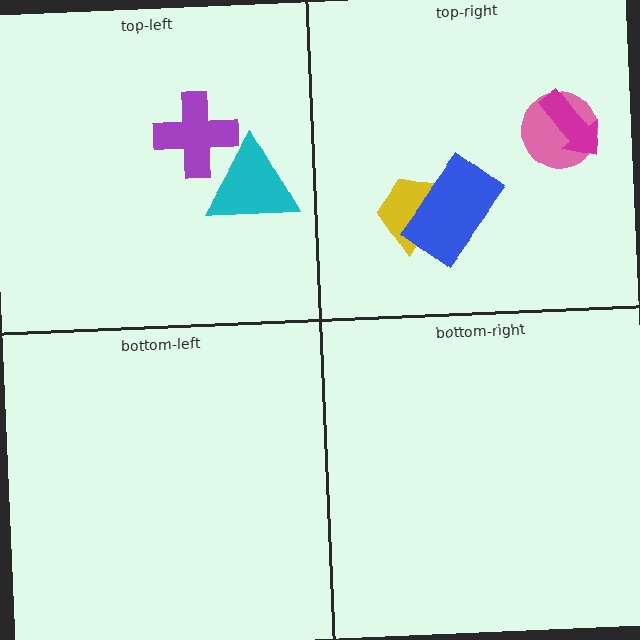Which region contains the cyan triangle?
The top-left region.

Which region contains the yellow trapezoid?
The top-right region.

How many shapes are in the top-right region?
4.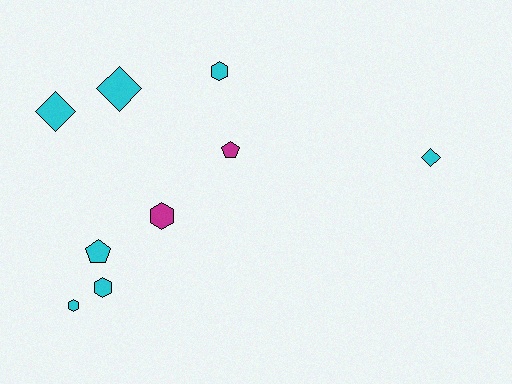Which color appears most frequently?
Cyan, with 7 objects.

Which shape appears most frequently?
Hexagon, with 4 objects.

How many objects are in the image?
There are 9 objects.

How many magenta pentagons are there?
There is 1 magenta pentagon.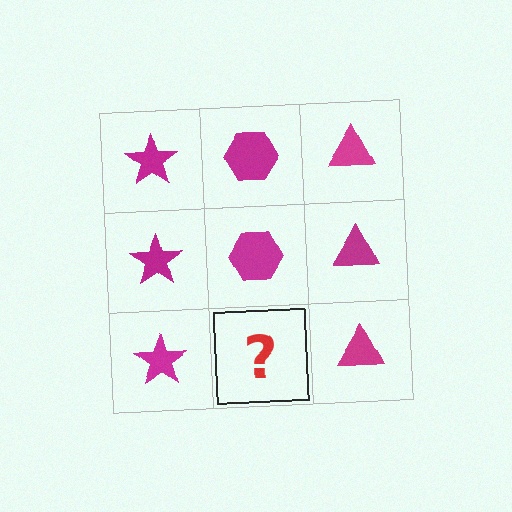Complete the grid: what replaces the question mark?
The question mark should be replaced with a magenta hexagon.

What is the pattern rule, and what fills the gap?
The rule is that each column has a consistent shape. The gap should be filled with a magenta hexagon.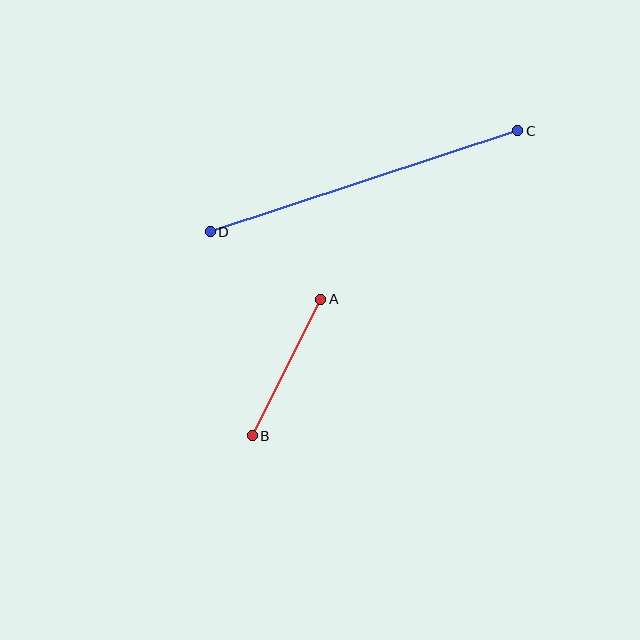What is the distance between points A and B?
The distance is approximately 153 pixels.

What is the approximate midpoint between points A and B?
The midpoint is at approximately (287, 367) pixels.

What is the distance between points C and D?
The distance is approximately 324 pixels.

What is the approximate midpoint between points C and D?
The midpoint is at approximately (364, 181) pixels.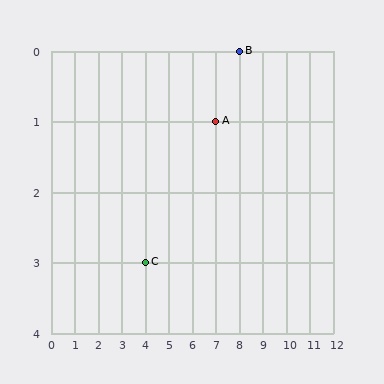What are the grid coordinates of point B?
Point B is at grid coordinates (8, 0).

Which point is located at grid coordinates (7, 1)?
Point A is at (7, 1).